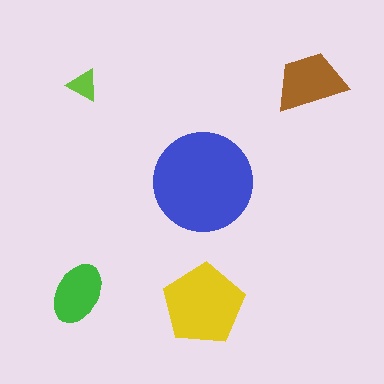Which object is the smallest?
The lime triangle.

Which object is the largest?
The blue circle.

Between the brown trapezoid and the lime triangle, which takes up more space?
The brown trapezoid.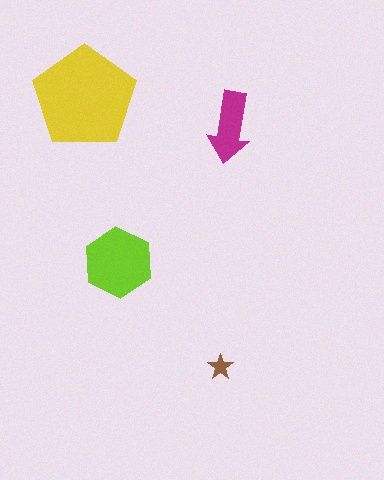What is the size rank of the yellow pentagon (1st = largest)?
1st.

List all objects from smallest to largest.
The brown star, the magenta arrow, the lime hexagon, the yellow pentagon.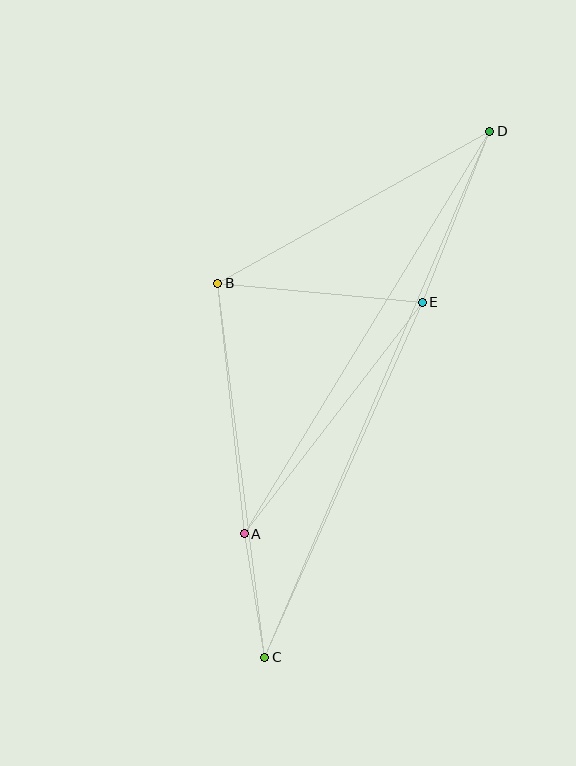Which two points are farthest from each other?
Points C and D are farthest from each other.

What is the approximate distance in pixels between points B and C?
The distance between B and C is approximately 377 pixels.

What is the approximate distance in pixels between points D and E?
The distance between D and E is approximately 184 pixels.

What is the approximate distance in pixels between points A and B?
The distance between A and B is approximately 252 pixels.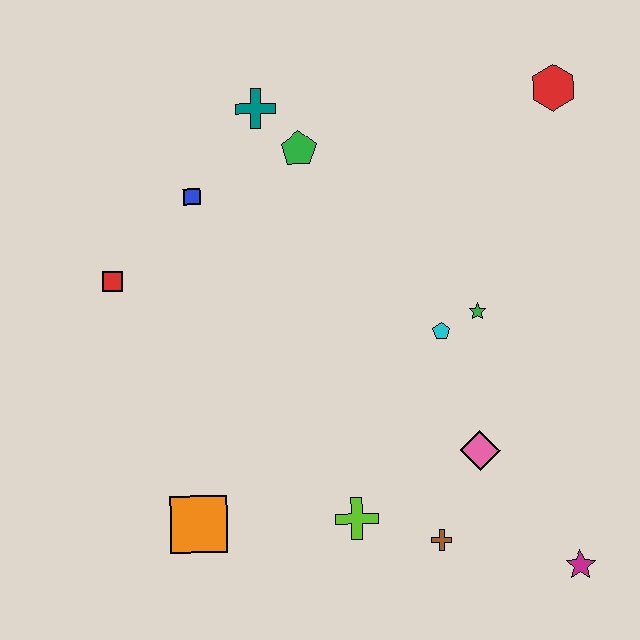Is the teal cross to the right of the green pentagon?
No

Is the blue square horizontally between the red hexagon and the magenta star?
No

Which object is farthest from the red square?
The magenta star is farthest from the red square.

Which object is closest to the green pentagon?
The teal cross is closest to the green pentagon.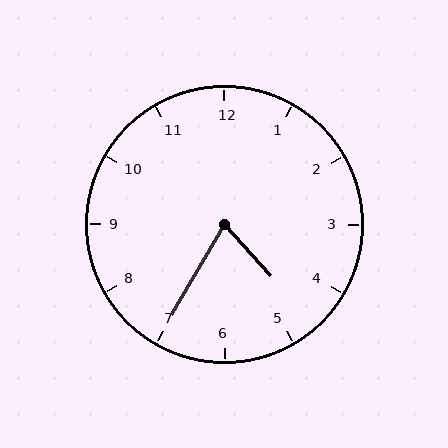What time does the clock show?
4:35.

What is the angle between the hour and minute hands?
Approximately 72 degrees.